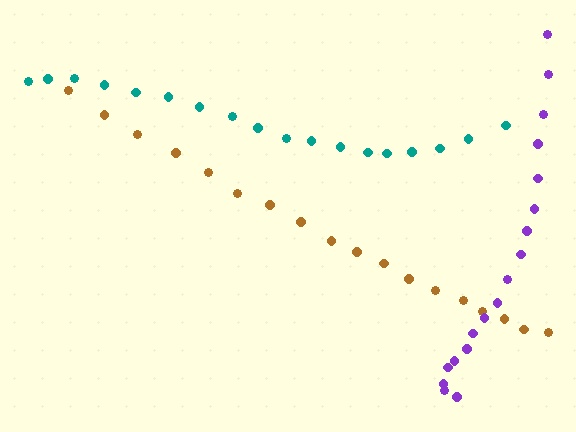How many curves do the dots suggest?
There are 3 distinct paths.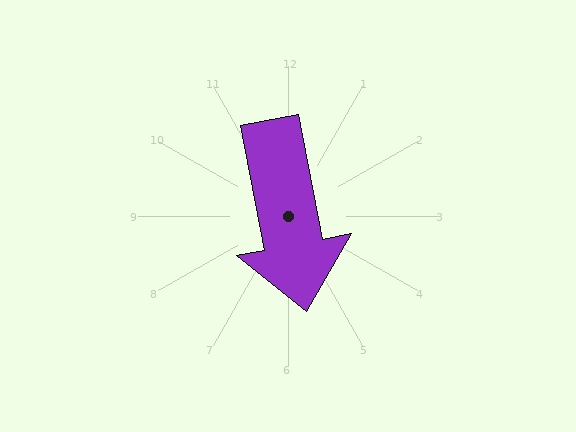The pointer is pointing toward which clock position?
Roughly 6 o'clock.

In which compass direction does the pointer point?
South.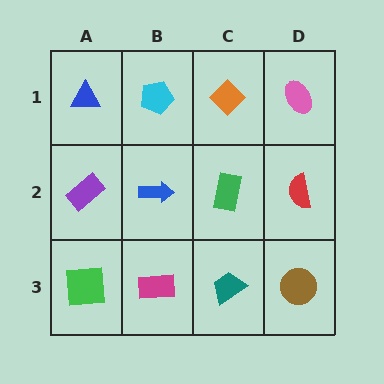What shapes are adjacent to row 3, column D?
A red semicircle (row 2, column D), a teal trapezoid (row 3, column C).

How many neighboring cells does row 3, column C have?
3.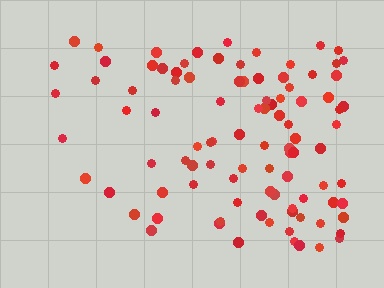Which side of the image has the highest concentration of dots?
The right.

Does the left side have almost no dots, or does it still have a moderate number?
Still a moderate number, just noticeably fewer than the right.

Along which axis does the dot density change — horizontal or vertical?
Horizontal.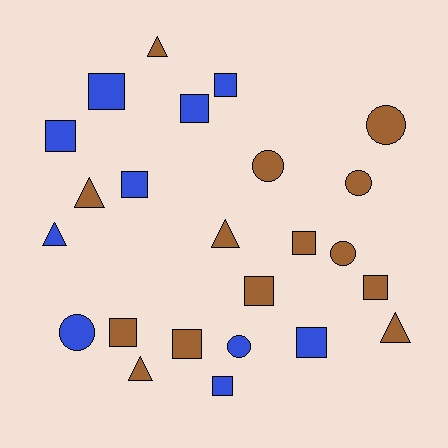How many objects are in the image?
There are 24 objects.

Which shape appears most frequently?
Square, with 12 objects.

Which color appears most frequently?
Brown, with 14 objects.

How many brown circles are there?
There are 4 brown circles.